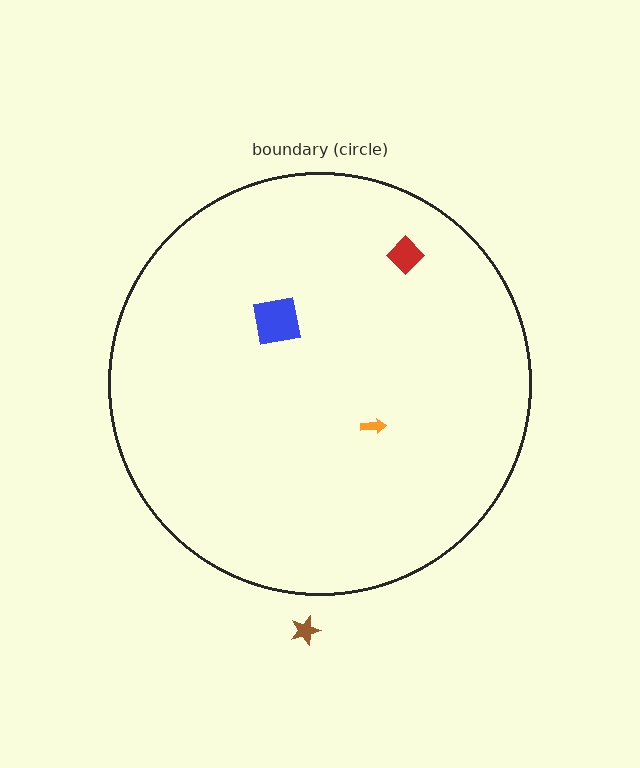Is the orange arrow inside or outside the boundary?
Inside.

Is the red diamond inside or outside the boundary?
Inside.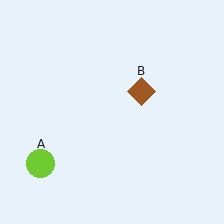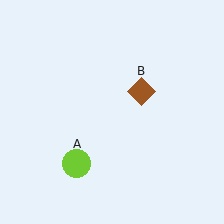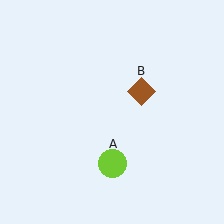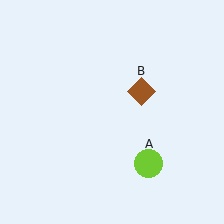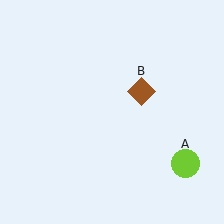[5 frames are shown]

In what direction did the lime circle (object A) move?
The lime circle (object A) moved right.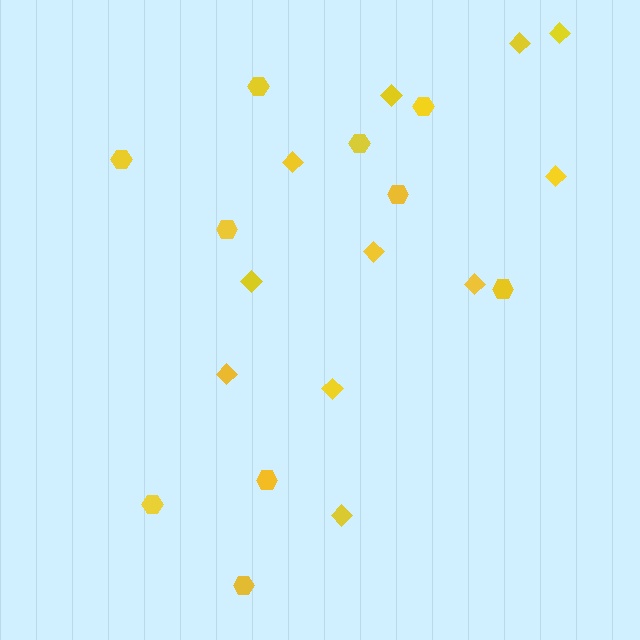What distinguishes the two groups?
There are 2 groups: one group of diamonds (11) and one group of hexagons (10).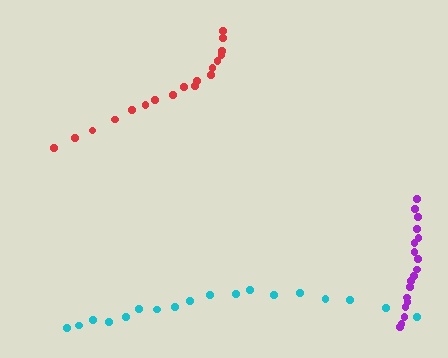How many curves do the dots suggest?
There are 3 distinct paths.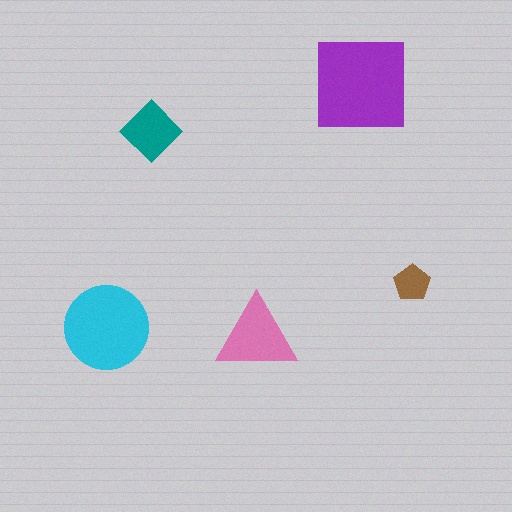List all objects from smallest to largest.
The brown pentagon, the teal diamond, the pink triangle, the cyan circle, the purple square.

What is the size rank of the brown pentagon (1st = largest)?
5th.